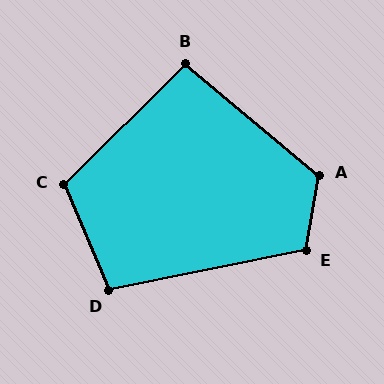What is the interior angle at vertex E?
Approximately 111 degrees (obtuse).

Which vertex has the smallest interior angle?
B, at approximately 95 degrees.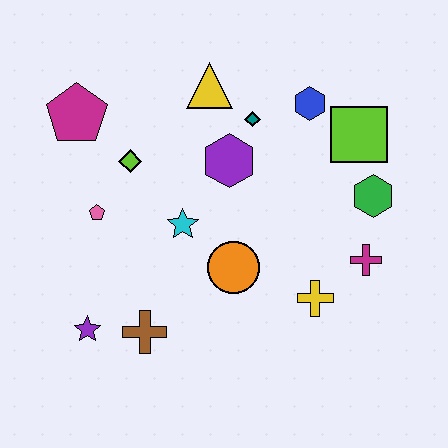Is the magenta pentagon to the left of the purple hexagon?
Yes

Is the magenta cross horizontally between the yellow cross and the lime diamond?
No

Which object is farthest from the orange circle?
The magenta pentagon is farthest from the orange circle.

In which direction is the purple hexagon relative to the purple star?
The purple hexagon is above the purple star.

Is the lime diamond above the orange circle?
Yes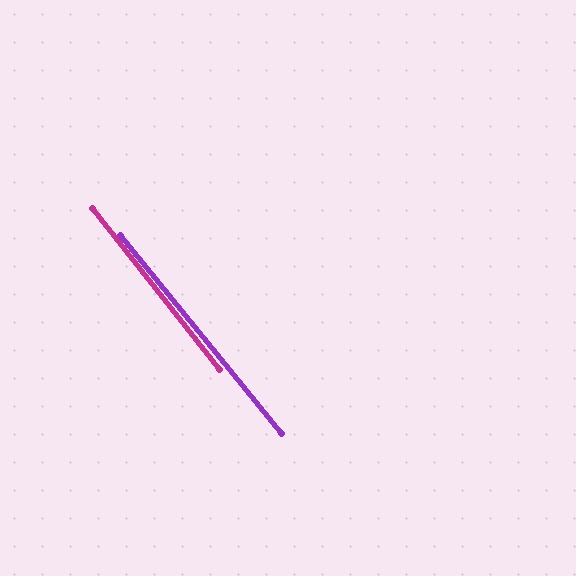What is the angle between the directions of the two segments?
Approximately 0 degrees.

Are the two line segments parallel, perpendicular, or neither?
Parallel — their directions differ by only 0.5°.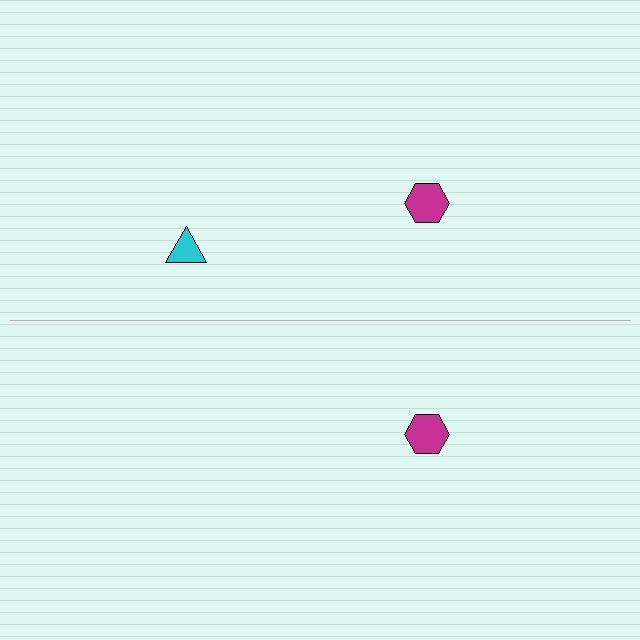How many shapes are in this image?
There are 3 shapes in this image.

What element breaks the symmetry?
A cyan triangle is missing from the bottom side.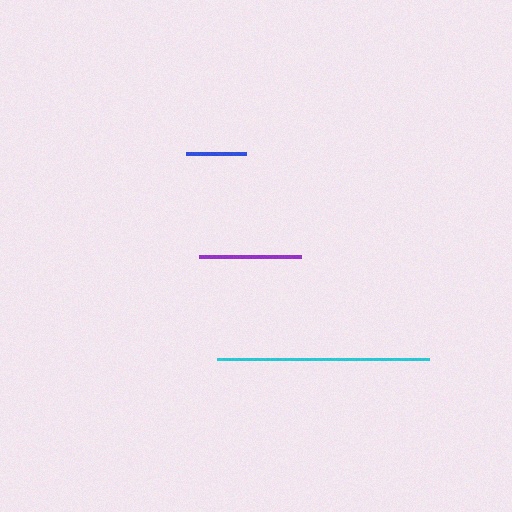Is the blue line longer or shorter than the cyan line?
The cyan line is longer than the blue line.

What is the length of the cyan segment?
The cyan segment is approximately 212 pixels long.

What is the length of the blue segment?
The blue segment is approximately 60 pixels long.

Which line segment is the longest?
The cyan line is the longest at approximately 212 pixels.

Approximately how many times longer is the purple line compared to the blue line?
The purple line is approximately 1.7 times the length of the blue line.